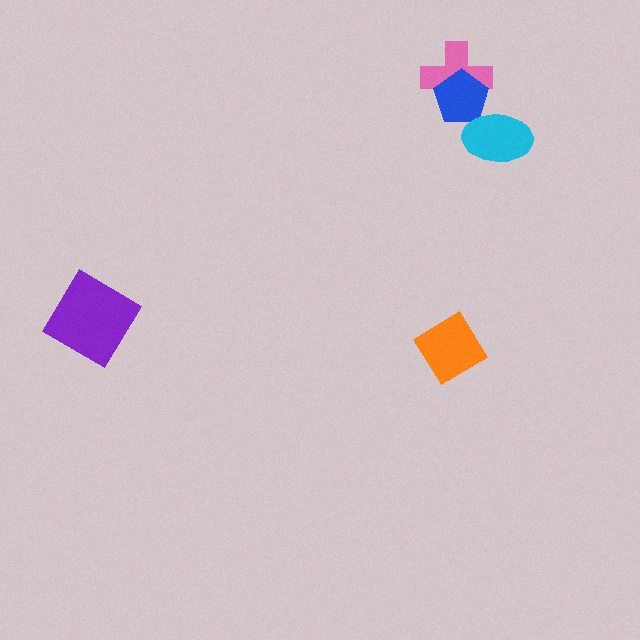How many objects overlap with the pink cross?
1 object overlaps with the pink cross.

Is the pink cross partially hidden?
Yes, it is partially covered by another shape.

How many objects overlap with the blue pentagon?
2 objects overlap with the blue pentagon.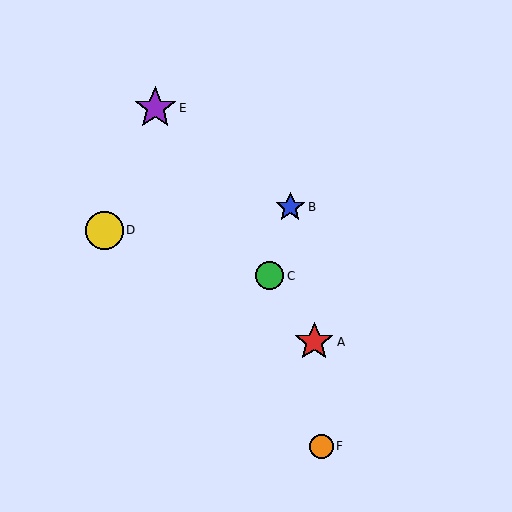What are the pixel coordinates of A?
Object A is at (314, 342).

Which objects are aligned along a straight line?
Objects A, C, E are aligned along a straight line.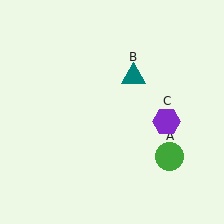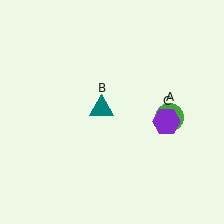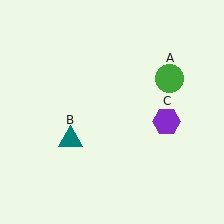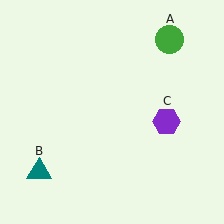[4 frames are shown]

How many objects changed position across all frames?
2 objects changed position: green circle (object A), teal triangle (object B).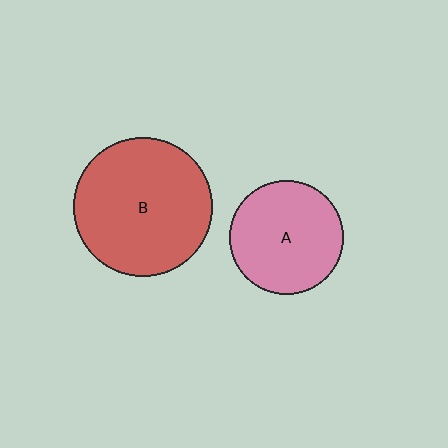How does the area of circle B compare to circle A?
Approximately 1.5 times.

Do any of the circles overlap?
No, none of the circles overlap.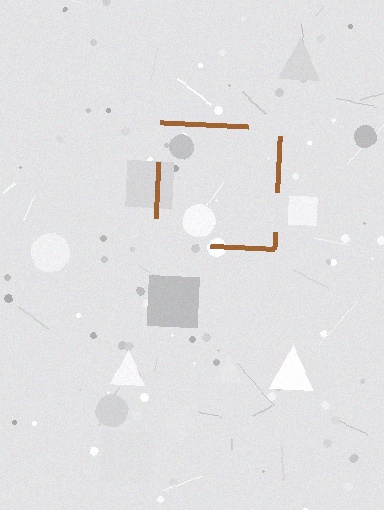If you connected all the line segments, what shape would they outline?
They would outline a square.